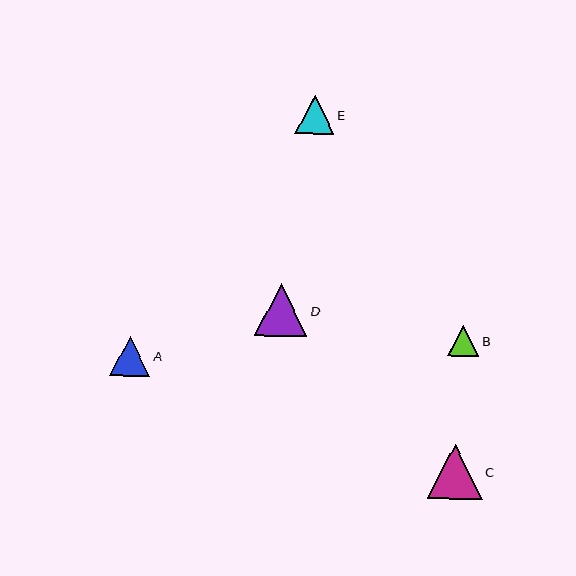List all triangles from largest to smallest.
From largest to smallest: C, D, A, E, B.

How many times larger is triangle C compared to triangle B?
Triangle C is approximately 1.8 times the size of triangle B.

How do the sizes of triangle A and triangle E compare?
Triangle A and triangle E are approximately the same size.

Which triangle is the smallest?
Triangle B is the smallest with a size of approximately 31 pixels.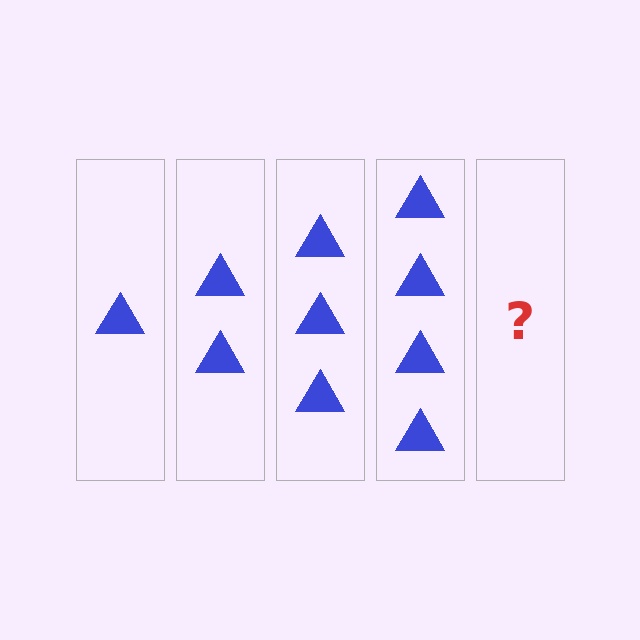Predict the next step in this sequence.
The next step is 5 triangles.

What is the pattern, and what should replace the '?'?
The pattern is that each step adds one more triangle. The '?' should be 5 triangles.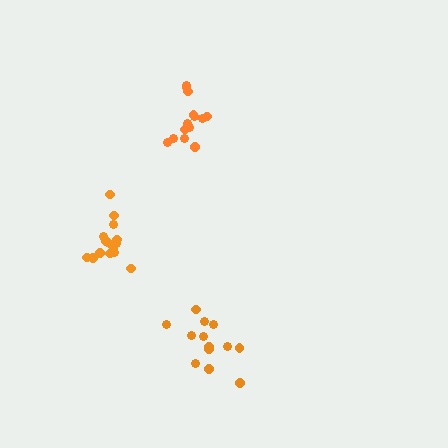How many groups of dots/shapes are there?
There are 3 groups.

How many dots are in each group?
Group 1: 15 dots, Group 2: 14 dots, Group 3: 13 dots (42 total).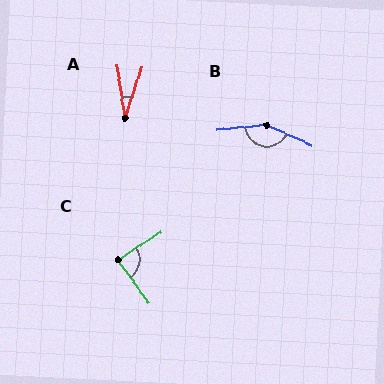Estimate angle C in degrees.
Approximately 87 degrees.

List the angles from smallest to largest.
A (26°), C (87°), B (149°).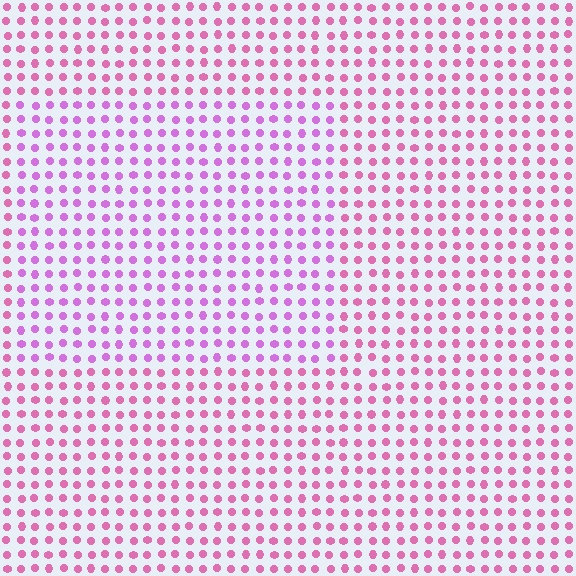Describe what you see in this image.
The image is filled with small pink elements in a uniform arrangement. A rectangle-shaped region is visible where the elements are tinted to a slightly different hue, forming a subtle color boundary.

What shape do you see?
I see a rectangle.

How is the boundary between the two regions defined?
The boundary is defined purely by a slight shift in hue (about 31 degrees). Spacing, size, and orientation are identical on both sides.